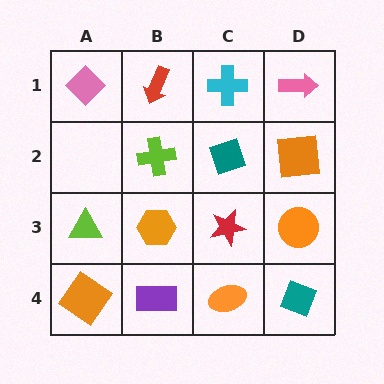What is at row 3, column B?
An orange hexagon.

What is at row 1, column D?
A pink arrow.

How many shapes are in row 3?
4 shapes.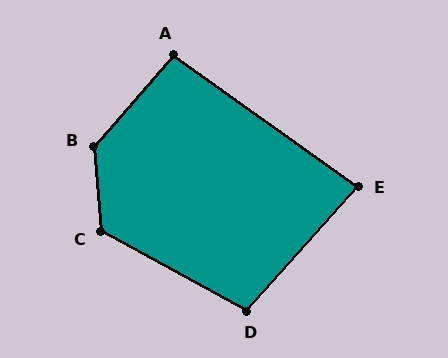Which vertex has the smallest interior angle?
E, at approximately 84 degrees.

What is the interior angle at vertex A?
Approximately 95 degrees (obtuse).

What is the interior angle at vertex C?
Approximately 123 degrees (obtuse).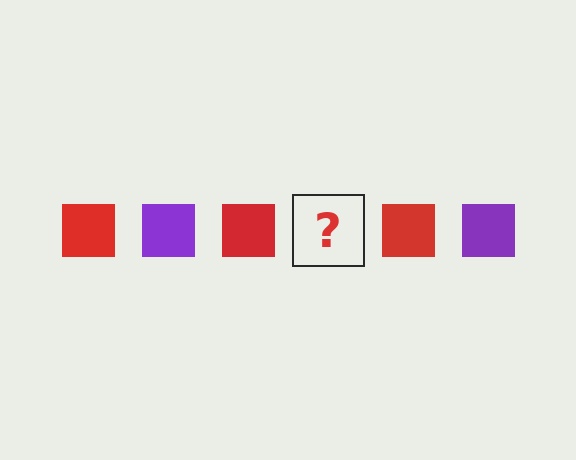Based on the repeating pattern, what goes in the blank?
The blank should be a purple square.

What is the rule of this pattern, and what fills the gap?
The rule is that the pattern cycles through red, purple squares. The gap should be filled with a purple square.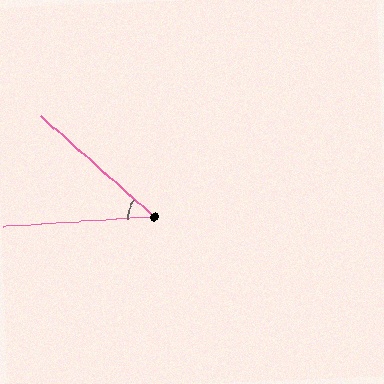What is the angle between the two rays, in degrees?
Approximately 45 degrees.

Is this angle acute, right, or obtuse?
It is acute.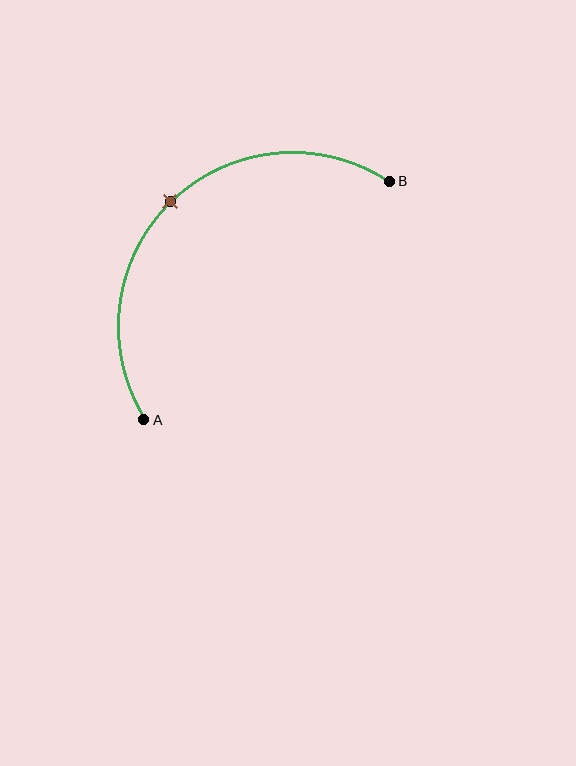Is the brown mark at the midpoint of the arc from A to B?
Yes. The brown mark lies on the arc at equal arc-length from both A and B — it is the arc midpoint.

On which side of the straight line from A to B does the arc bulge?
The arc bulges above and to the left of the straight line connecting A and B.